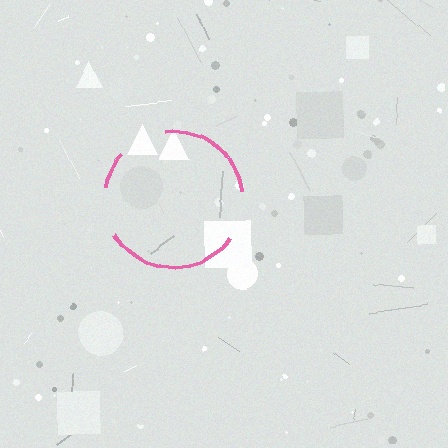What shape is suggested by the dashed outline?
The dashed outline suggests a circle.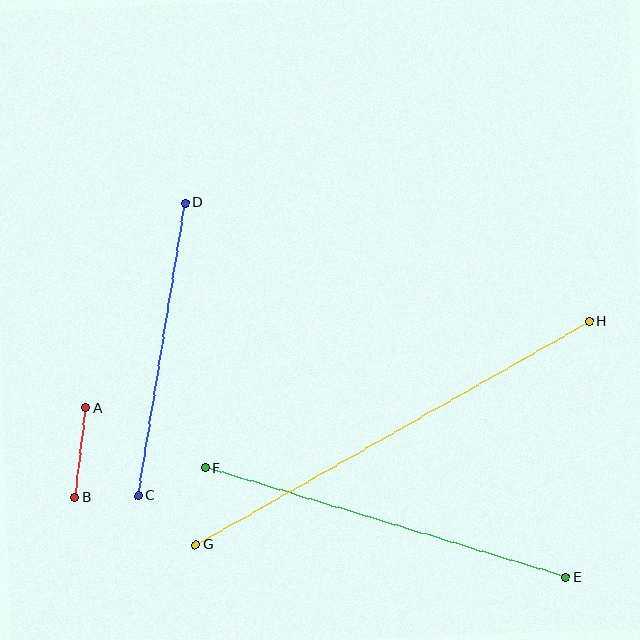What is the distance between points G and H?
The distance is approximately 453 pixels.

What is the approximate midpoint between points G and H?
The midpoint is at approximately (392, 433) pixels.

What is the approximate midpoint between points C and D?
The midpoint is at approximately (162, 349) pixels.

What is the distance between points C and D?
The distance is approximately 297 pixels.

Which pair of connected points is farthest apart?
Points G and H are farthest apart.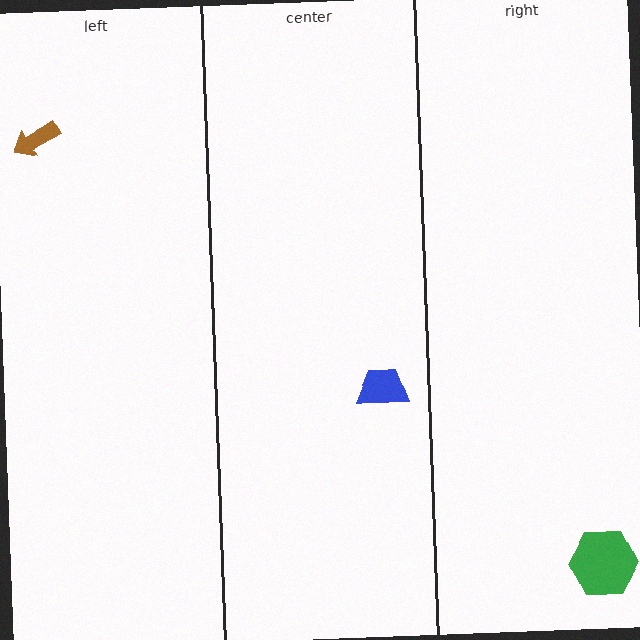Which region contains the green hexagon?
The right region.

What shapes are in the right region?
The green hexagon.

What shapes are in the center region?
The blue trapezoid.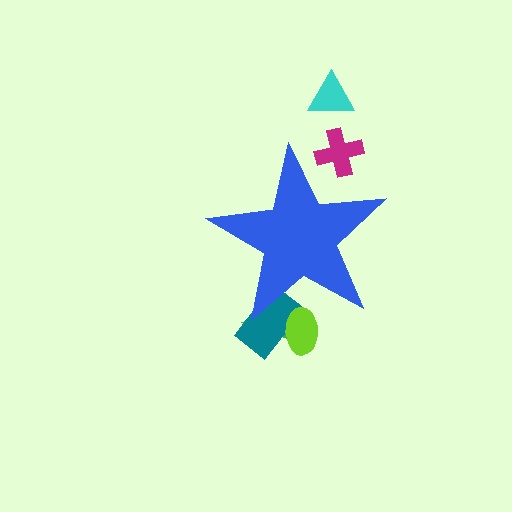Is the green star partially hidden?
Yes, the green star is partially hidden behind the blue star.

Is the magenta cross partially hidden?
Yes, the magenta cross is partially hidden behind the blue star.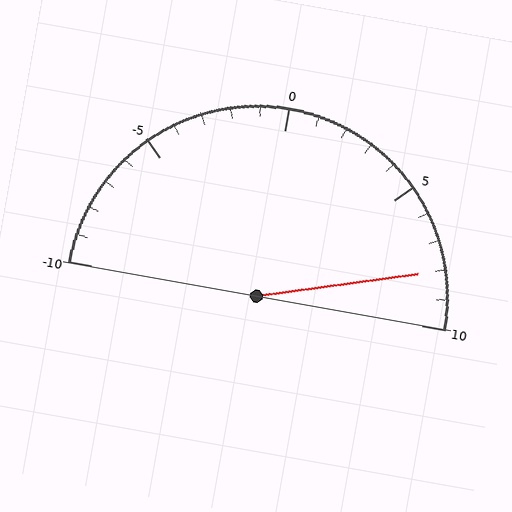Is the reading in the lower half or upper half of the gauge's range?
The reading is in the upper half of the range (-10 to 10).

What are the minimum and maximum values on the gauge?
The gauge ranges from -10 to 10.